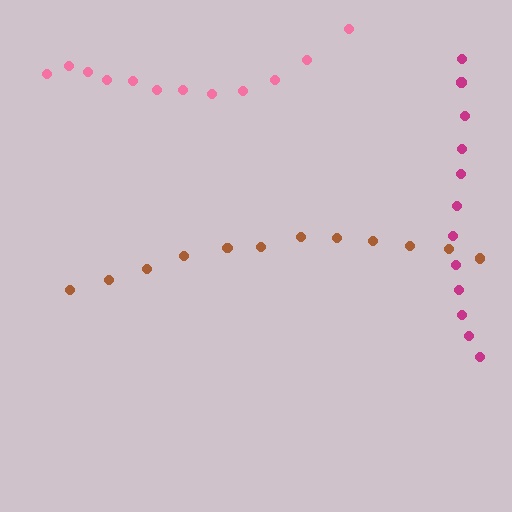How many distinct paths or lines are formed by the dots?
There are 3 distinct paths.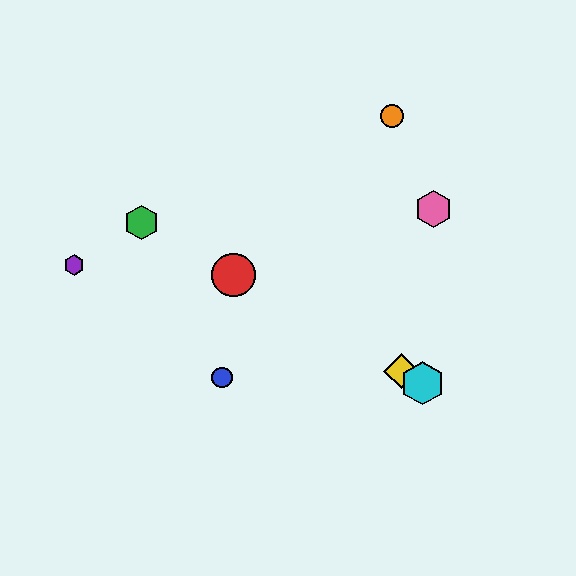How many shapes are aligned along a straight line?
4 shapes (the red circle, the green hexagon, the yellow diamond, the cyan hexagon) are aligned along a straight line.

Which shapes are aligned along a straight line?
The red circle, the green hexagon, the yellow diamond, the cyan hexagon are aligned along a straight line.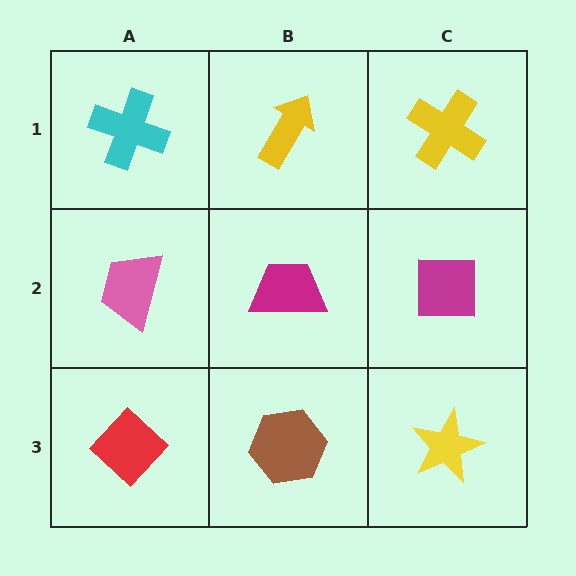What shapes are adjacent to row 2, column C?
A yellow cross (row 1, column C), a yellow star (row 3, column C), a magenta trapezoid (row 2, column B).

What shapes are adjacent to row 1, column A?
A pink trapezoid (row 2, column A), a yellow arrow (row 1, column B).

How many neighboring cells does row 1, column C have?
2.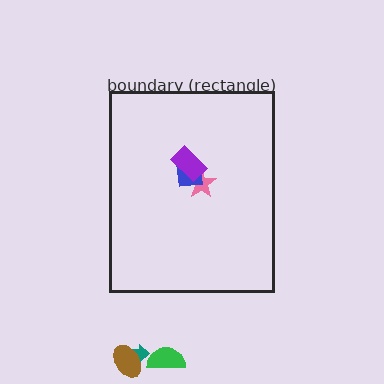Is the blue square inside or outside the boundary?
Inside.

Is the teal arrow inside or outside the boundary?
Outside.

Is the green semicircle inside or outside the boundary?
Outside.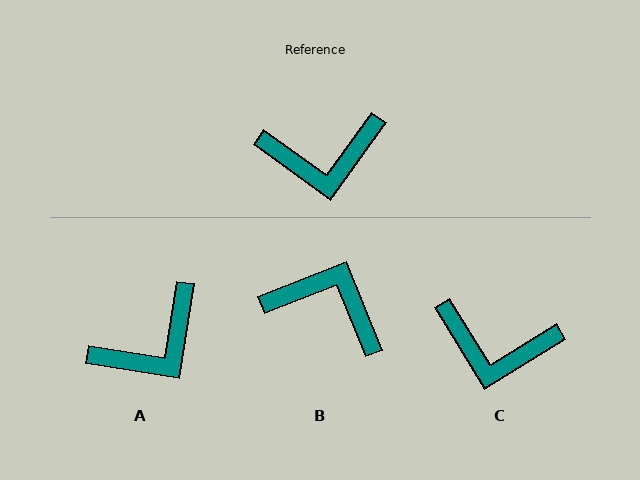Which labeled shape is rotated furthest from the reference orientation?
B, about 148 degrees away.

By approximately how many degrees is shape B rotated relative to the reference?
Approximately 148 degrees counter-clockwise.